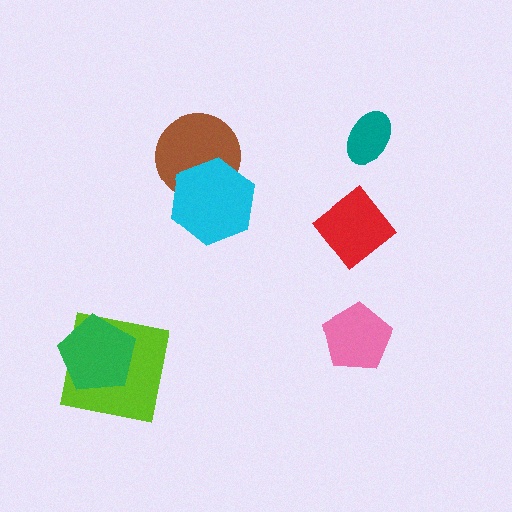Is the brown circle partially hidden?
Yes, it is partially covered by another shape.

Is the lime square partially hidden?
Yes, it is partially covered by another shape.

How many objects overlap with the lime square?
1 object overlaps with the lime square.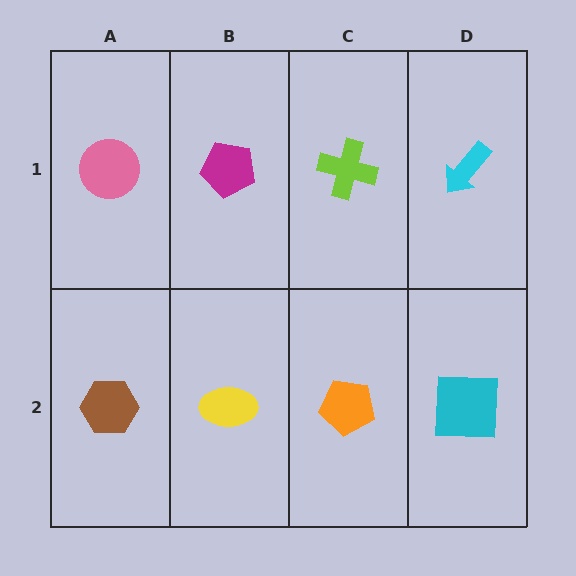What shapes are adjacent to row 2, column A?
A pink circle (row 1, column A), a yellow ellipse (row 2, column B).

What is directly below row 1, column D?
A cyan square.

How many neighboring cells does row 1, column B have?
3.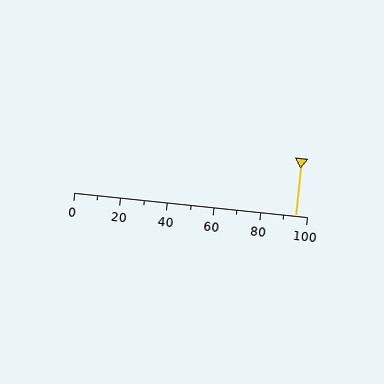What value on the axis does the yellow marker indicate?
The marker indicates approximately 95.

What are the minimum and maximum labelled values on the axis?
The axis runs from 0 to 100.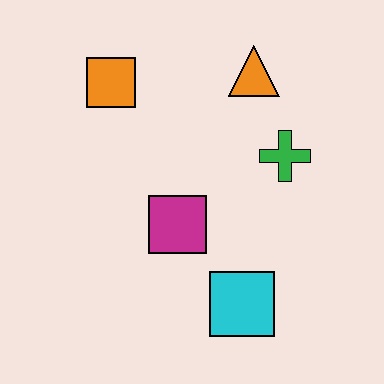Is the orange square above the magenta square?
Yes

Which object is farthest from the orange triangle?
The cyan square is farthest from the orange triangle.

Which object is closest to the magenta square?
The cyan square is closest to the magenta square.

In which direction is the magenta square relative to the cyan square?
The magenta square is above the cyan square.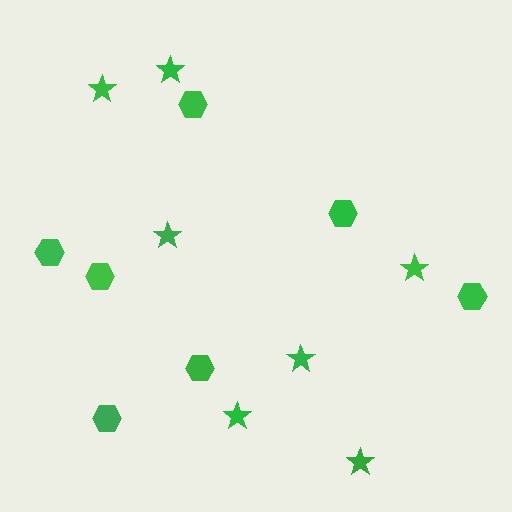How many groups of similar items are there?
There are 2 groups: one group of stars (7) and one group of hexagons (7).